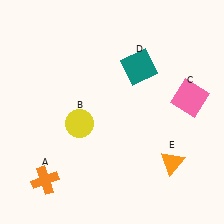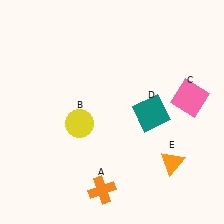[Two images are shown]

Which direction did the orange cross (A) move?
The orange cross (A) moved right.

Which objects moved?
The objects that moved are: the orange cross (A), the teal square (D).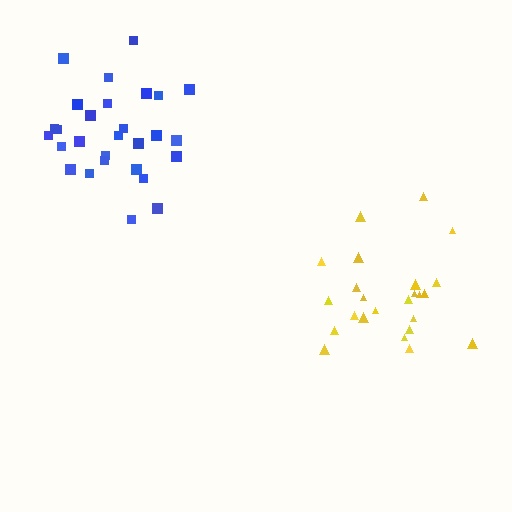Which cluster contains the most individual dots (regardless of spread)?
Blue (28).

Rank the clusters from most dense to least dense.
blue, yellow.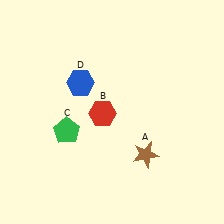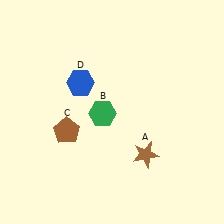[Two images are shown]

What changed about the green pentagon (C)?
In Image 1, C is green. In Image 2, it changed to brown.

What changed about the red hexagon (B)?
In Image 1, B is red. In Image 2, it changed to green.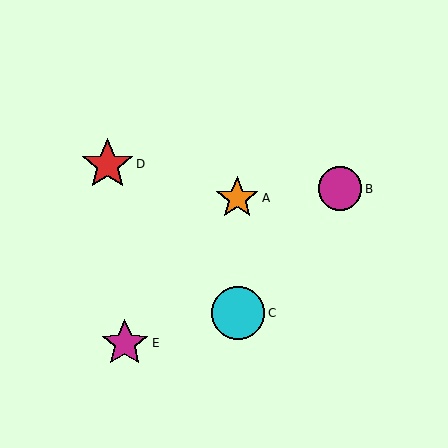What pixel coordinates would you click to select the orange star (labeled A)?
Click at (237, 198) to select the orange star A.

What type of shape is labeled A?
Shape A is an orange star.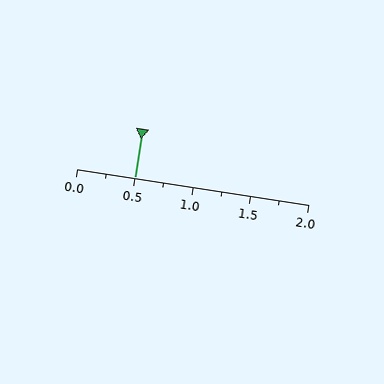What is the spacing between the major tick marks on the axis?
The major ticks are spaced 0.5 apart.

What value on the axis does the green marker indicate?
The marker indicates approximately 0.5.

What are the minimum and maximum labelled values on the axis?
The axis runs from 0.0 to 2.0.